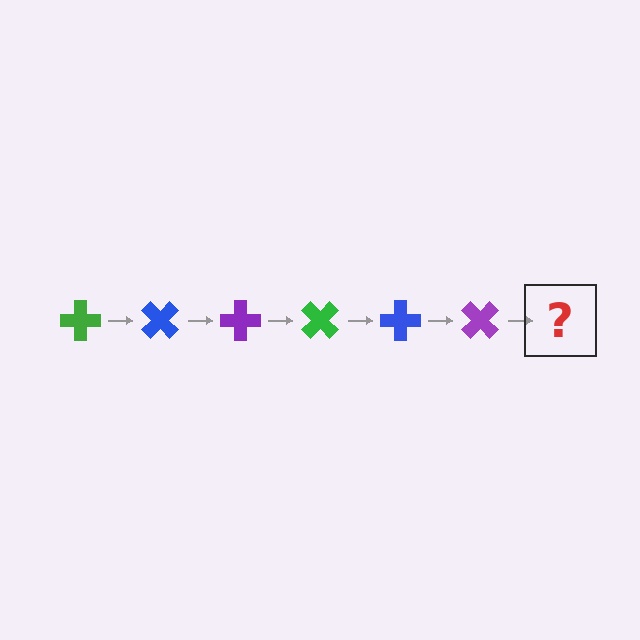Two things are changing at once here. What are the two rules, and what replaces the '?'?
The two rules are that it rotates 45 degrees each step and the color cycles through green, blue, and purple. The '?' should be a green cross, rotated 270 degrees from the start.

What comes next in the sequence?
The next element should be a green cross, rotated 270 degrees from the start.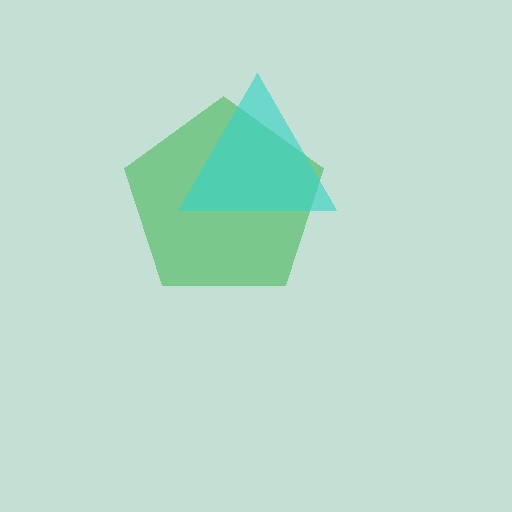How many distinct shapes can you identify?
There are 2 distinct shapes: a green pentagon, a cyan triangle.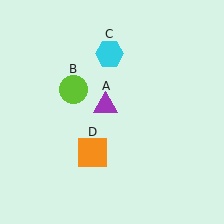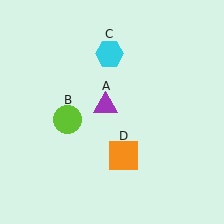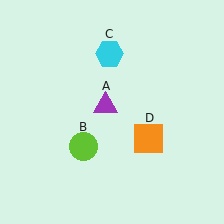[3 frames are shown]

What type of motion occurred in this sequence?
The lime circle (object B), orange square (object D) rotated counterclockwise around the center of the scene.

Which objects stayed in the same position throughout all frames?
Purple triangle (object A) and cyan hexagon (object C) remained stationary.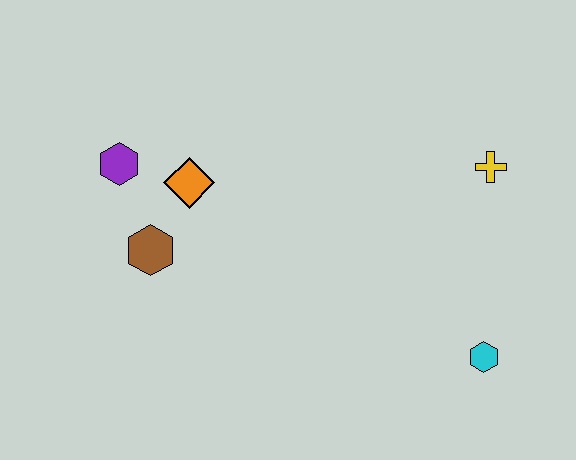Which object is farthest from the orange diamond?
The cyan hexagon is farthest from the orange diamond.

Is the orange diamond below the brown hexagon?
No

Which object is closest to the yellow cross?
The cyan hexagon is closest to the yellow cross.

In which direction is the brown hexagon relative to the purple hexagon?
The brown hexagon is below the purple hexagon.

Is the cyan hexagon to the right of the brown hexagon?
Yes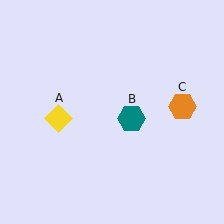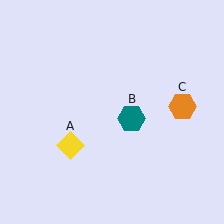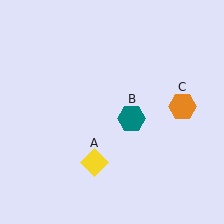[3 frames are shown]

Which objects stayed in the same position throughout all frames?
Teal hexagon (object B) and orange hexagon (object C) remained stationary.